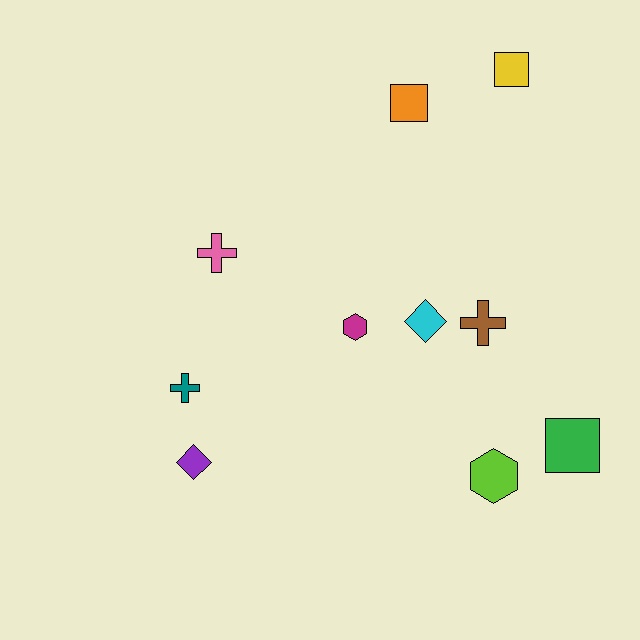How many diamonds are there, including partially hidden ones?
There are 2 diamonds.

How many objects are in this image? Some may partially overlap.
There are 10 objects.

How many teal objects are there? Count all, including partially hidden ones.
There is 1 teal object.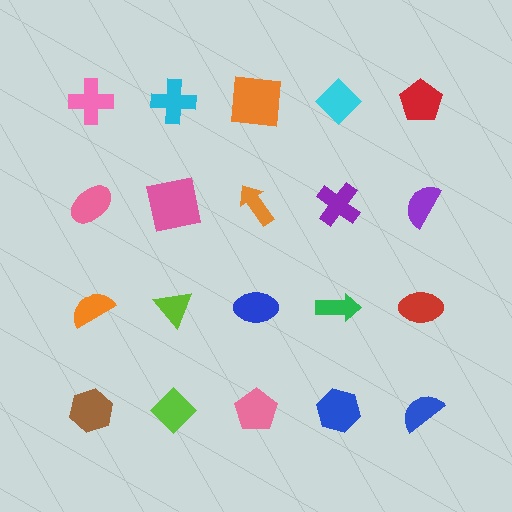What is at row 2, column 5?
A purple semicircle.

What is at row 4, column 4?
A blue hexagon.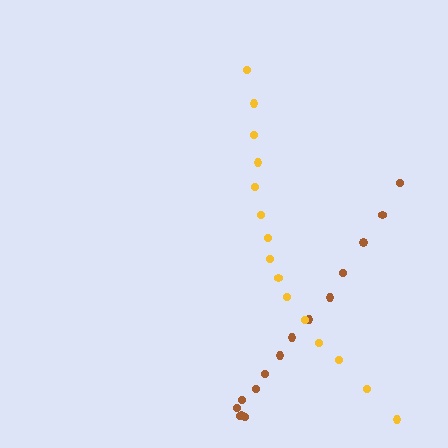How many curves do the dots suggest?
There are 2 distinct paths.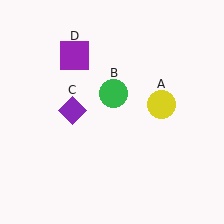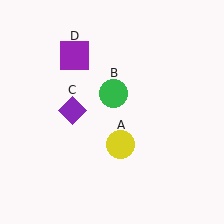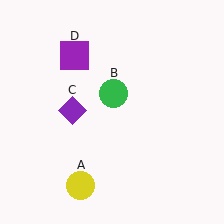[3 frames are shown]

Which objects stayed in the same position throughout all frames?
Green circle (object B) and purple diamond (object C) and purple square (object D) remained stationary.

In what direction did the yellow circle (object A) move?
The yellow circle (object A) moved down and to the left.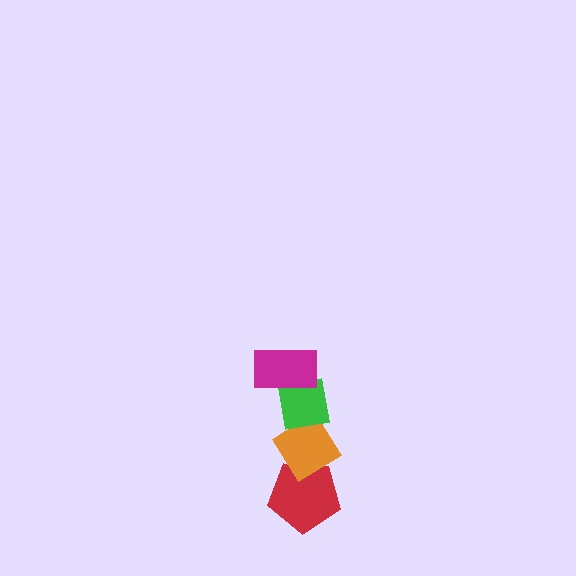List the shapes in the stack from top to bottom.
From top to bottom: the magenta rectangle, the green square, the orange diamond, the red pentagon.